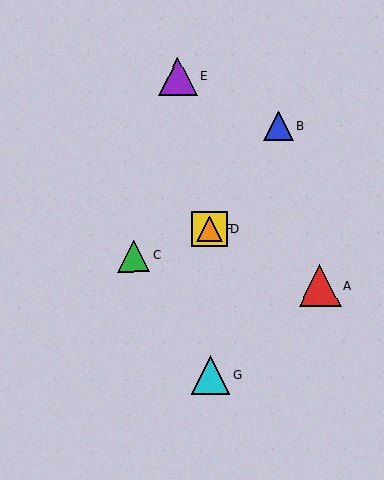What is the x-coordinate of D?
Object D is at x≈210.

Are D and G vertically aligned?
Yes, both are at x≈210.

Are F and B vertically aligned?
No, F is at x≈210 and B is at x≈279.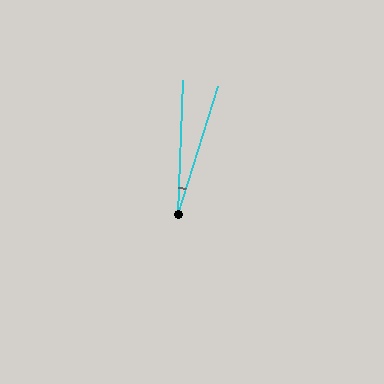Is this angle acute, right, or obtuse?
It is acute.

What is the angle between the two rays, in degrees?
Approximately 15 degrees.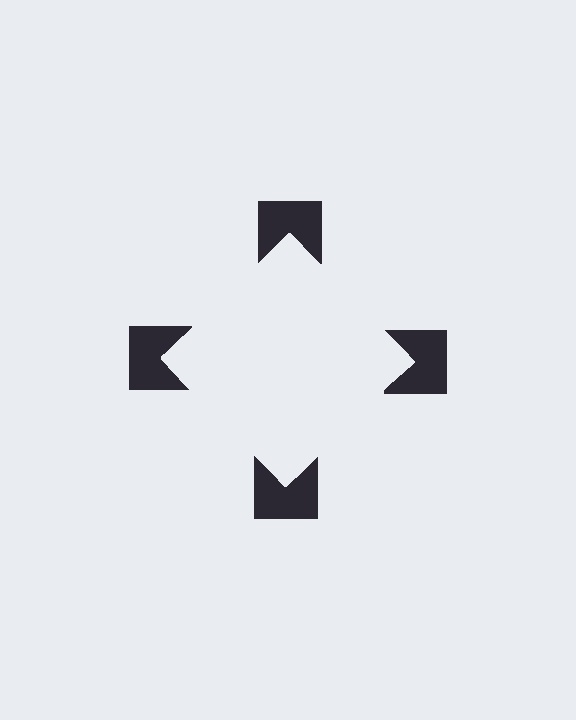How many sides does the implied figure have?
4 sides.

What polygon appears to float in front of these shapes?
An illusory square — its edges are inferred from the aligned wedge cuts in the notched squares, not physically drawn.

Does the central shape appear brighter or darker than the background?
It typically appears slightly brighter than the background, even though no actual brightness change is drawn.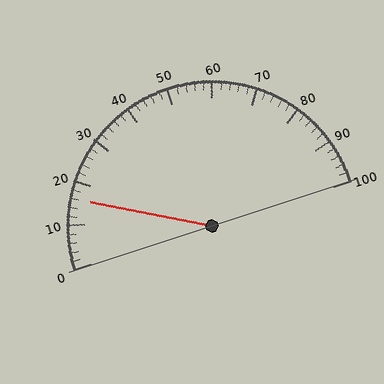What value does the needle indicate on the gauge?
The needle indicates approximately 16.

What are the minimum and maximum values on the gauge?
The gauge ranges from 0 to 100.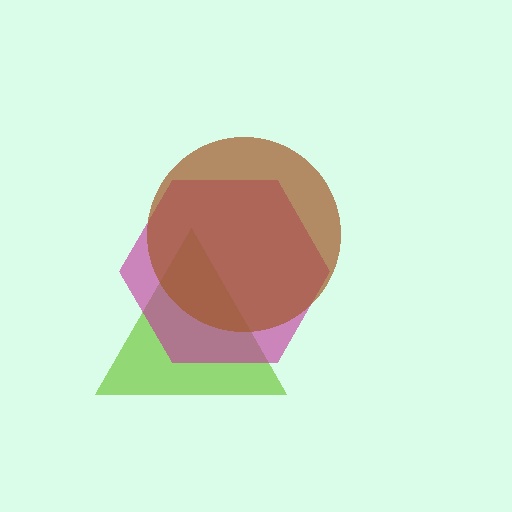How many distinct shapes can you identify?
There are 3 distinct shapes: a lime triangle, a magenta hexagon, a brown circle.